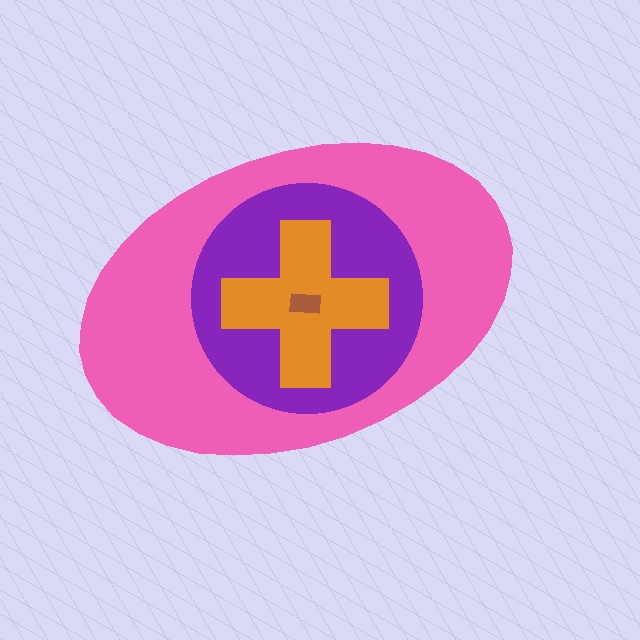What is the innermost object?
The brown rectangle.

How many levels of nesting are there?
4.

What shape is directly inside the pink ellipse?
The purple circle.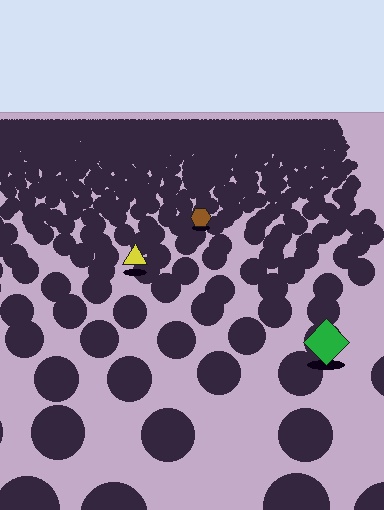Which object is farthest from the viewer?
The brown hexagon is farthest from the viewer. It appears smaller and the ground texture around it is denser.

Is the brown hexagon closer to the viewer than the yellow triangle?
No. The yellow triangle is closer — you can tell from the texture gradient: the ground texture is coarser near it.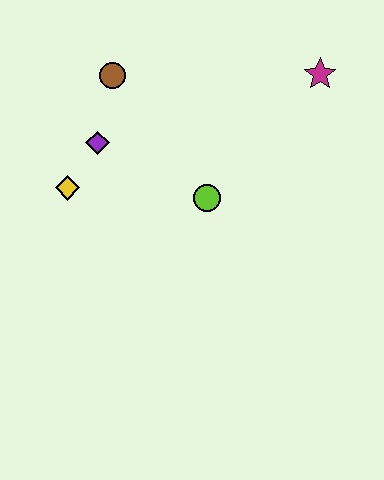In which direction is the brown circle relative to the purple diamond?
The brown circle is above the purple diamond.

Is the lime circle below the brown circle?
Yes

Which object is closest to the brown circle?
The purple diamond is closest to the brown circle.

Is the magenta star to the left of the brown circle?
No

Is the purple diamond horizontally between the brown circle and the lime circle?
No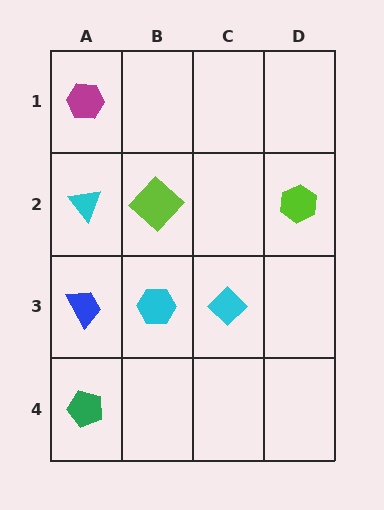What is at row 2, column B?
A lime diamond.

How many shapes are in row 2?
3 shapes.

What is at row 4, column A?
A green pentagon.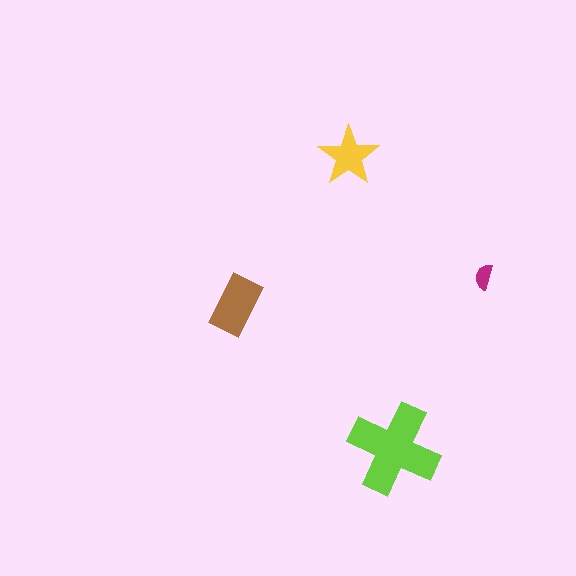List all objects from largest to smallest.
The lime cross, the brown rectangle, the yellow star, the magenta semicircle.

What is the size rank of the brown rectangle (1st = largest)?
2nd.